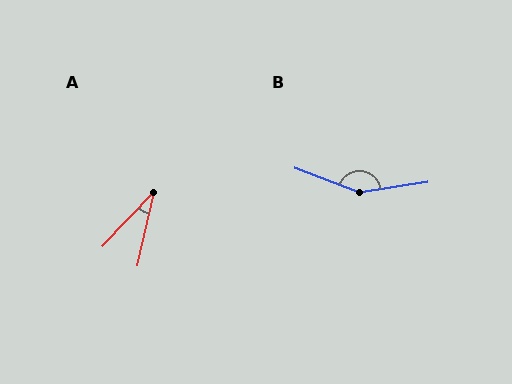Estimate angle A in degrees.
Approximately 31 degrees.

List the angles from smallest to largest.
A (31°), B (151°).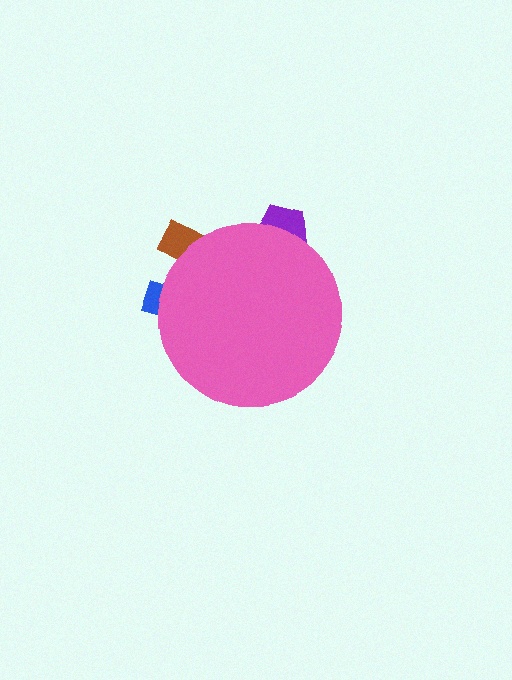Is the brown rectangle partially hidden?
Yes, the brown rectangle is partially hidden behind the pink circle.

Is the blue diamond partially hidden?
Yes, the blue diamond is partially hidden behind the pink circle.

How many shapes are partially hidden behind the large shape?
3 shapes are partially hidden.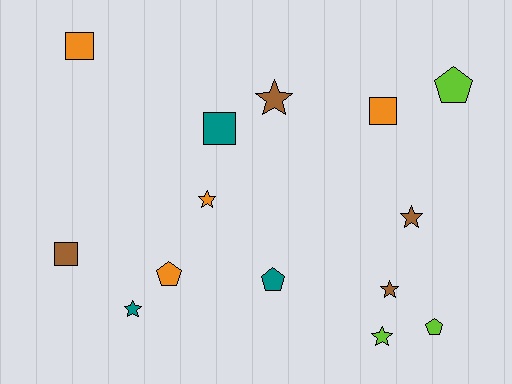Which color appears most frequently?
Brown, with 4 objects.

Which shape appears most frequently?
Star, with 6 objects.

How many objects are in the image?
There are 14 objects.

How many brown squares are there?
There is 1 brown square.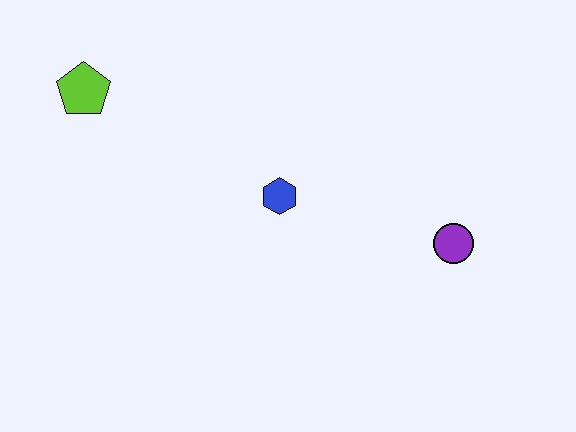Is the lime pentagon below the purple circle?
No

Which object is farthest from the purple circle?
The lime pentagon is farthest from the purple circle.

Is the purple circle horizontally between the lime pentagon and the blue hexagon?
No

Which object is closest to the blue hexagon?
The purple circle is closest to the blue hexagon.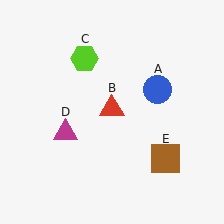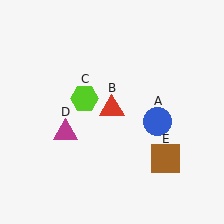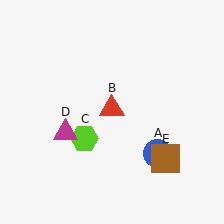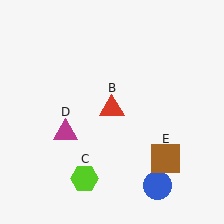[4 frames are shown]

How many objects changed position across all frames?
2 objects changed position: blue circle (object A), lime hexagon (object C).